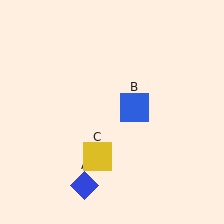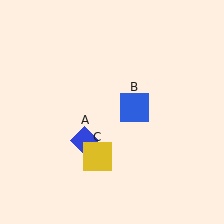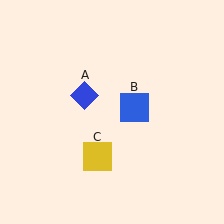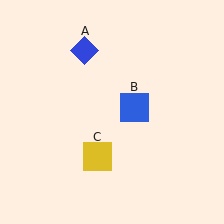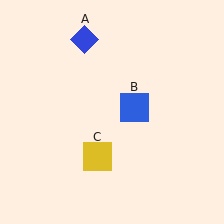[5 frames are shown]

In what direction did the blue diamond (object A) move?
The blue diamond (object A) moved up.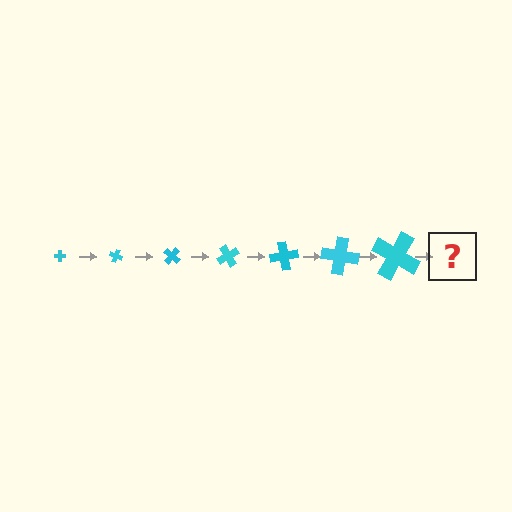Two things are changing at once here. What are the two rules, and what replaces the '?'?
The two rules are that the cross grows larger each step and it rotates 20 degrees each step. The '?' should be a cross, larger than the previous one and rotated 140 degrees from the start.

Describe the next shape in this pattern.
It should be a cross, larger than the previous one and rotated 140 degrees from the start.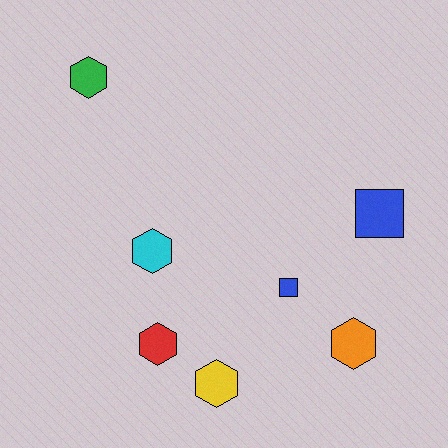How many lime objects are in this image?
There are no lime objects.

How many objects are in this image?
There are 7 objects.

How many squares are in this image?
There are 2 squares.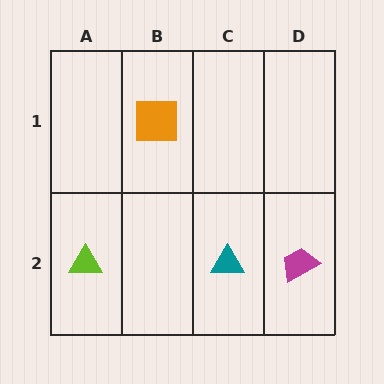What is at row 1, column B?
An orange square.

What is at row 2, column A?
A lime triangle.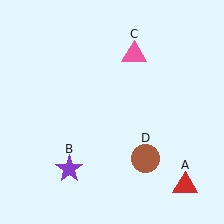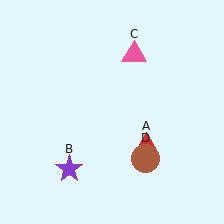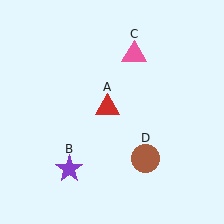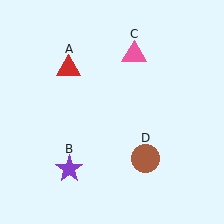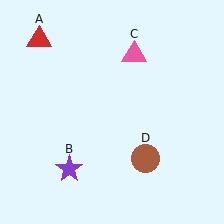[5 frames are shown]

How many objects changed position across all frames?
1 object changed position: red triangle (object A).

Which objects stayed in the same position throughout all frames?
Purple star (object B) and pink triangle (object C) and brown circle (object D) remained stationary.